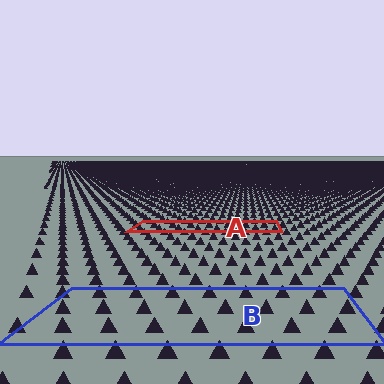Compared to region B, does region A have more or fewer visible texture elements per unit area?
Region A has more texture elements per unit area — they are packed more densely because it is farther away.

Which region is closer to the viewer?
Region B is closer. The texture elements there are larger and more spread out.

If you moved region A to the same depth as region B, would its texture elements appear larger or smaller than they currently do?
They would appear larger. At a closer depth, the same texture elements are projected at a bigger on-screen size.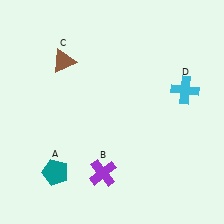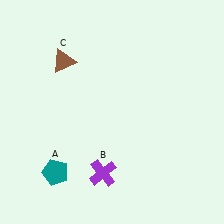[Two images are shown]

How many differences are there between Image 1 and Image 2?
There is 1 difference between the two images.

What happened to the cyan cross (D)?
The cyan cross (D) was removed in Image 2. It was in the top-right area of Image 1.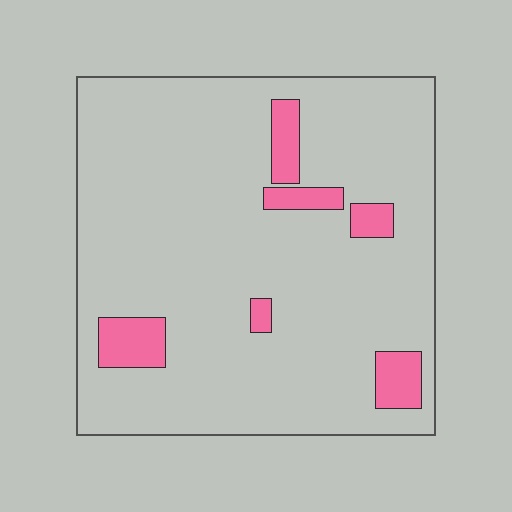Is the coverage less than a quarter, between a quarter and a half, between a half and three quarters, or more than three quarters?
Less than a quarter.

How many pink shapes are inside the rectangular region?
6.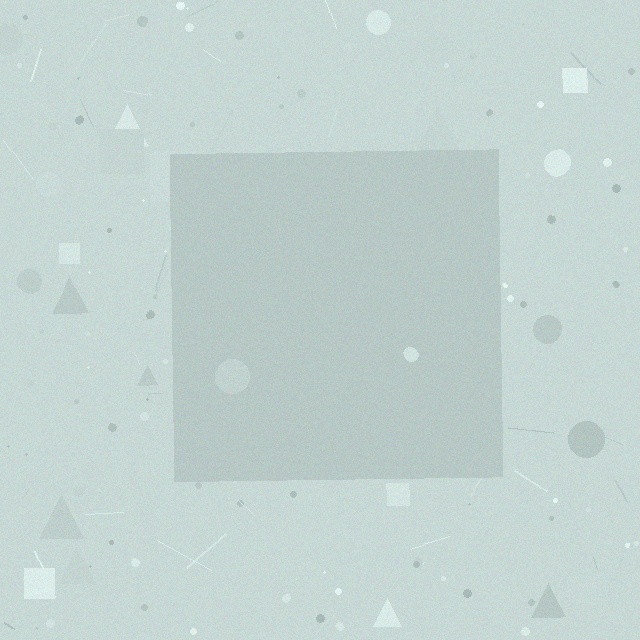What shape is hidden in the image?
A square is hidden in the image.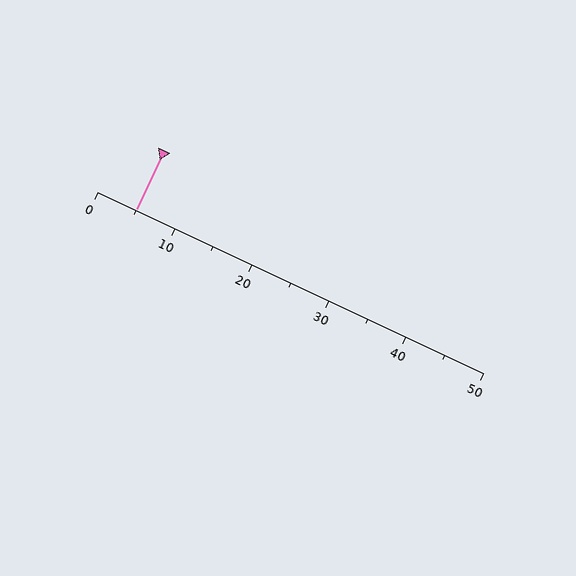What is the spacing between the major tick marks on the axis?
The major ticks are spaced 10 apart.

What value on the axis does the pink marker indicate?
The marker indicates approximately 5.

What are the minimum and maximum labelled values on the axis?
The axis runs from 0 to 50.